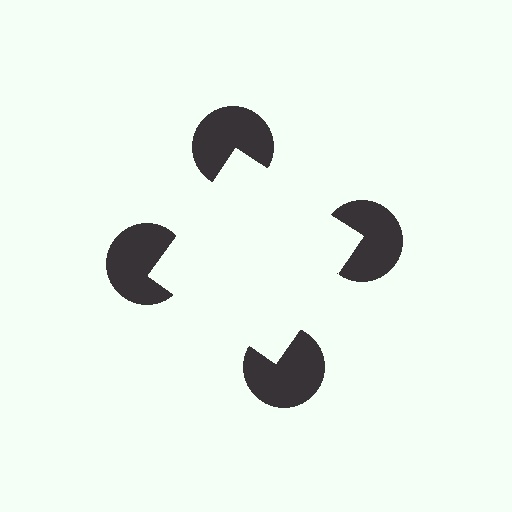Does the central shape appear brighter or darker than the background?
It typically appears slightly brighter than the background, even though no actual brightness change is drawn.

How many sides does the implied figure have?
4 sides.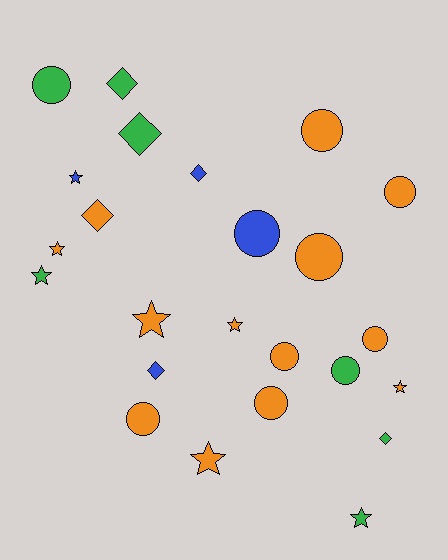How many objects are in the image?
There are 24 objects.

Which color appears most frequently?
Orange, with 13 objects.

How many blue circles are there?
There is 1 blue circle.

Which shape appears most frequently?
Circle, with 10 objects.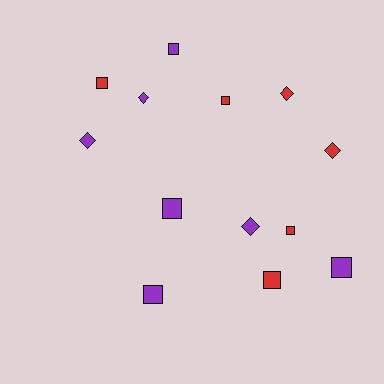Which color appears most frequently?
Purple, with 7 objects.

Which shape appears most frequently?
Square, with 8 objects.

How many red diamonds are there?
There are 2 red diamonds.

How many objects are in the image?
There are 13 objects.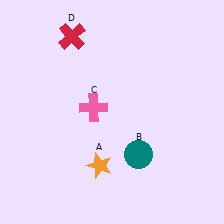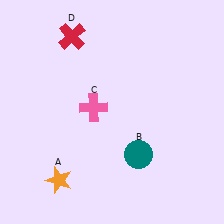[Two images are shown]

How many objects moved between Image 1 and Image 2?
1 object moved between the two images.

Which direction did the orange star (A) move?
The orange star (A) moved left.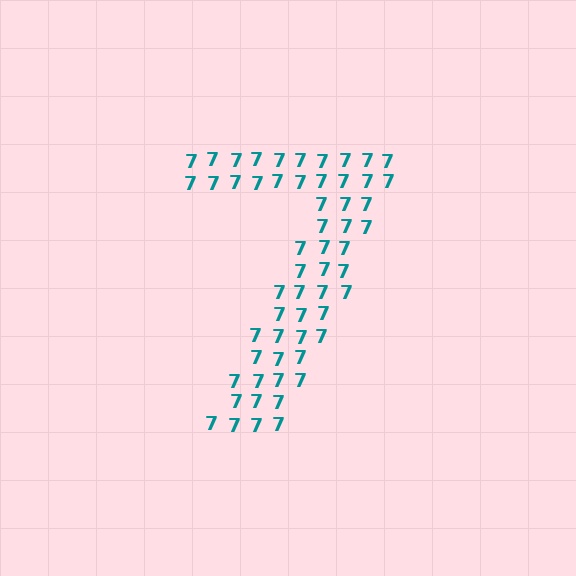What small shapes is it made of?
It is made of small digit 7's.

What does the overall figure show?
The overall figure shows the digit 7.